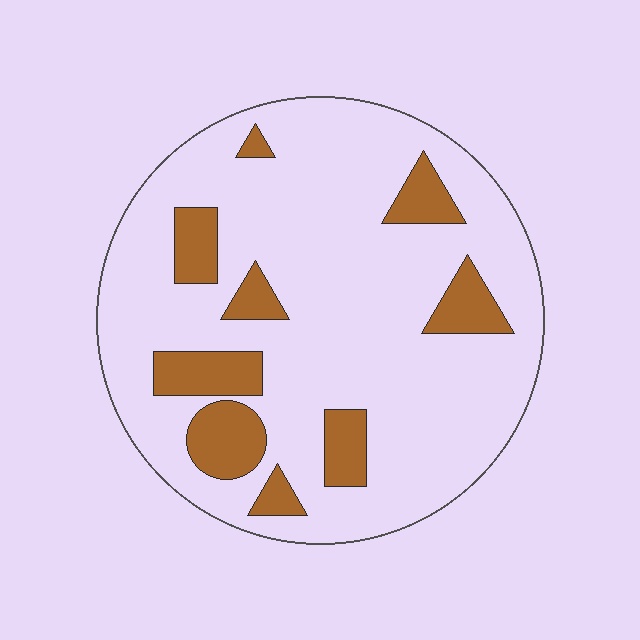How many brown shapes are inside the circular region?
9.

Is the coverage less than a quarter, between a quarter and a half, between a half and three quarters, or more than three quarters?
Less than a quarter.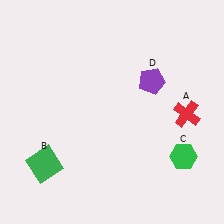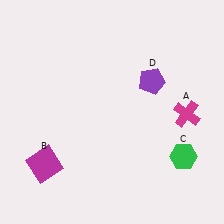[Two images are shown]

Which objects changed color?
A changed from red to magenta. B changed from green to magenta.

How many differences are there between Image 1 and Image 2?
There are 2 differences between the two images.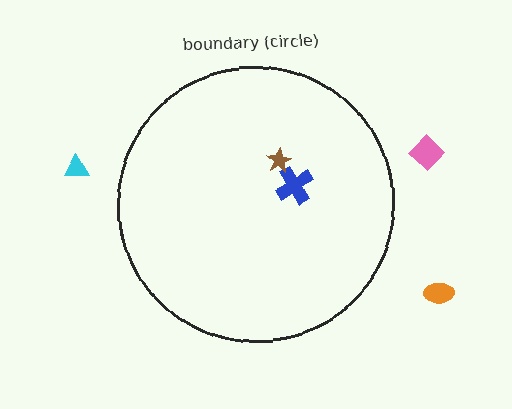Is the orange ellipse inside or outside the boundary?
Outside.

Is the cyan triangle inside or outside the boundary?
Outside.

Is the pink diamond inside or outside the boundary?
Outside.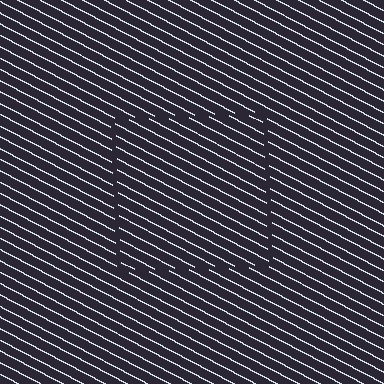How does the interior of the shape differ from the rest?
The interior of the shape contains the same grating, shifted by half a period — the contour is defined by the phase discontinuity where line-ends from the inner and outer gratings abut.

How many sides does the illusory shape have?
4 sides — the line-ends trace a square.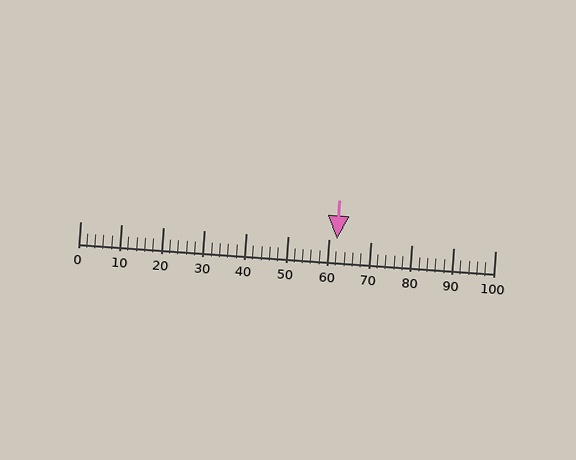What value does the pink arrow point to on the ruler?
The pink arrow points to approximately 62.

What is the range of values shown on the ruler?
The ruler shows values from 0 to 100.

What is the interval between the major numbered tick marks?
The major tick marks are spaced 10 units apart.